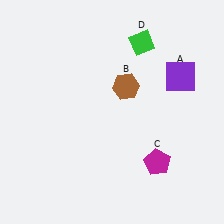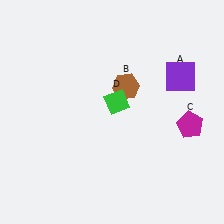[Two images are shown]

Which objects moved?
The objects that moved are: the magenta pentagon (C), the green diamond (D).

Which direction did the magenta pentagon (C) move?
The magenta pentagon (C) moved up.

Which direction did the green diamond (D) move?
The green diamond (D) moved down.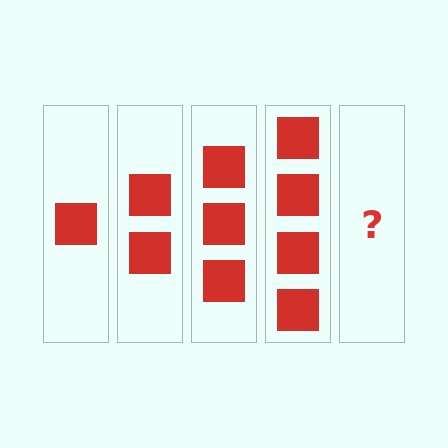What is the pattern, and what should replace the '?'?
The pattern is that each step adds one more square. The '?' should be 5 squares.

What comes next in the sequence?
The next element should be 5 squares.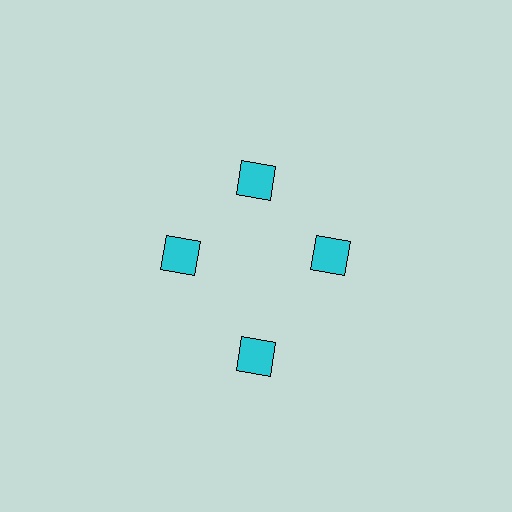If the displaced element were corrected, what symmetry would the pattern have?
It would have 4-fold rotational symmetry — the pattern would map onto itself every 90 degrees.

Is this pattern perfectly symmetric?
No. The 4 cyan squares are arranged in a ring, but one element near the 6 o'clock position is pushed outward from the center, breaking the 4-fold rotational symmetry.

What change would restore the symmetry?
The symmetry would be restored by moving it inward, back onto the ring so that all 4 squares sit at equal angles and equal distance from the center.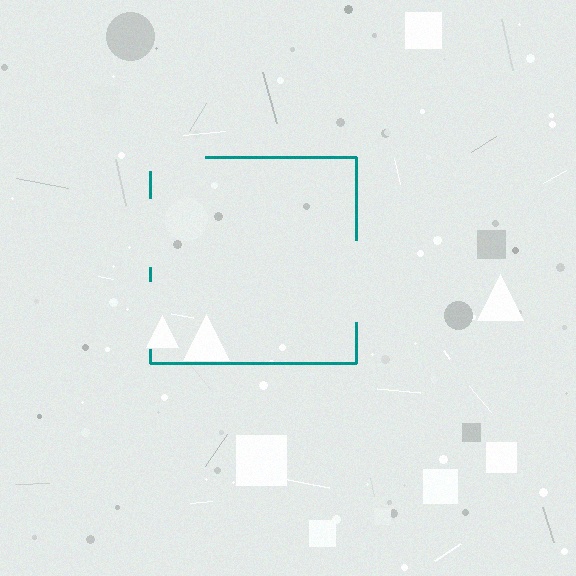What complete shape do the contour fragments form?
The contour fragments form a square.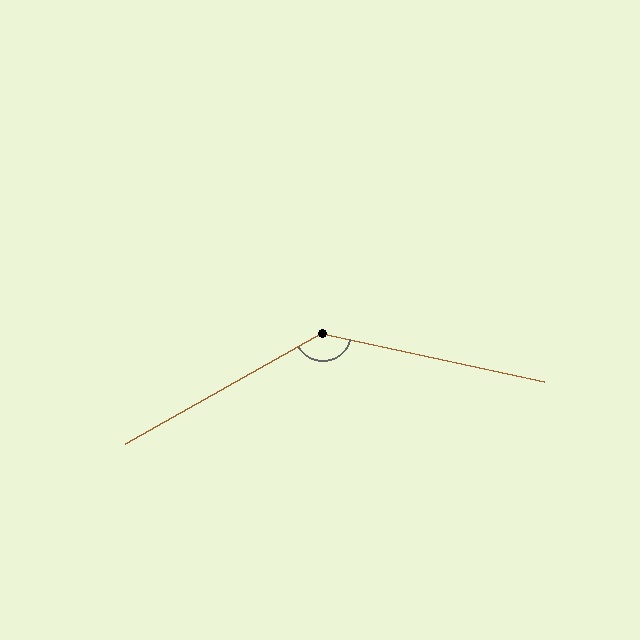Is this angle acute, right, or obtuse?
It is obtuse.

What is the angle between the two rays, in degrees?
Approximately 138 degrees.